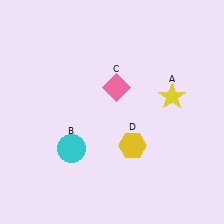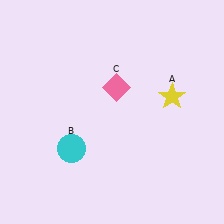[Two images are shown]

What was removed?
The yellow hexagon (D) was removed in Image 2.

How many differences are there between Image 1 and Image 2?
There is 1 difference between the two images.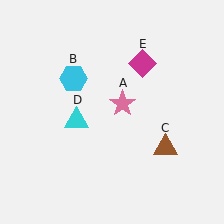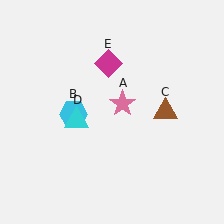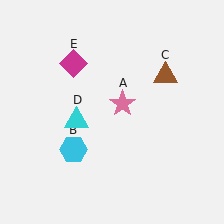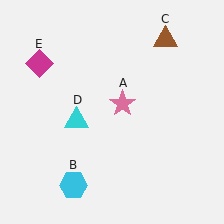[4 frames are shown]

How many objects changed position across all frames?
3 objects changed position: cyan hexagon (object B), brown triangle (object C), magenta diamond (object E).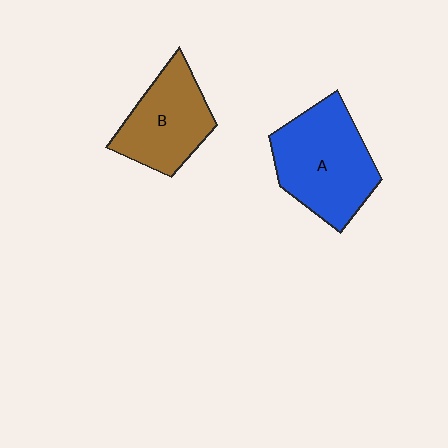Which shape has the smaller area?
Shape B (brown).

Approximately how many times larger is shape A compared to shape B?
Approximately 1.3 times.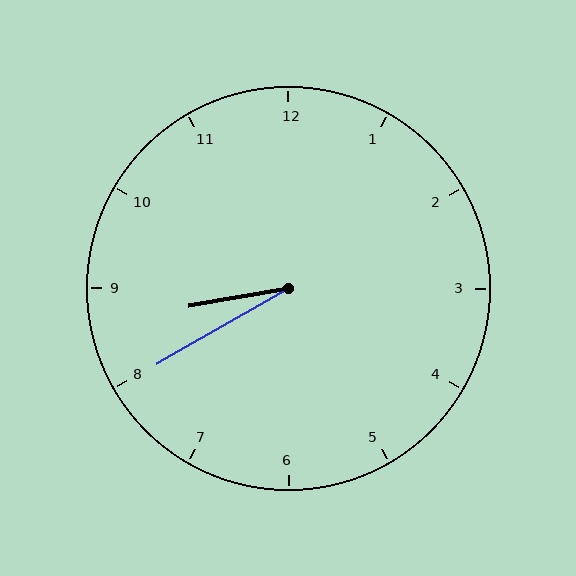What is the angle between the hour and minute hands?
Approximately 20 degrees.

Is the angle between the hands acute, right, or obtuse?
It is acute.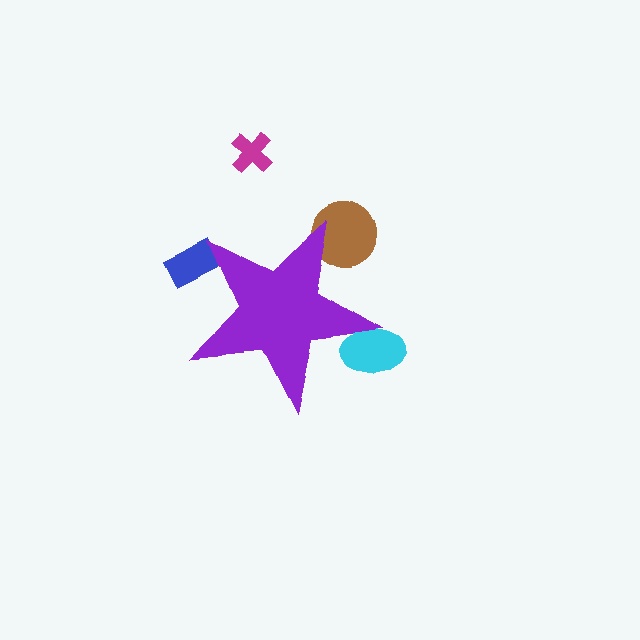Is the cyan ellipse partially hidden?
Yes, the cyan ellipse is partially hidden behind the purple star.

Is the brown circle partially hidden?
Yes, the brown circle is partially hidden behind the purple star.